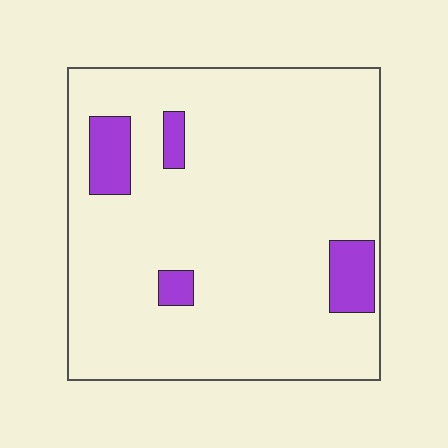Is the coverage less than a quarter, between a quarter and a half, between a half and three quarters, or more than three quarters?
Less than a quarter.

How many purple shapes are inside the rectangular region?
4.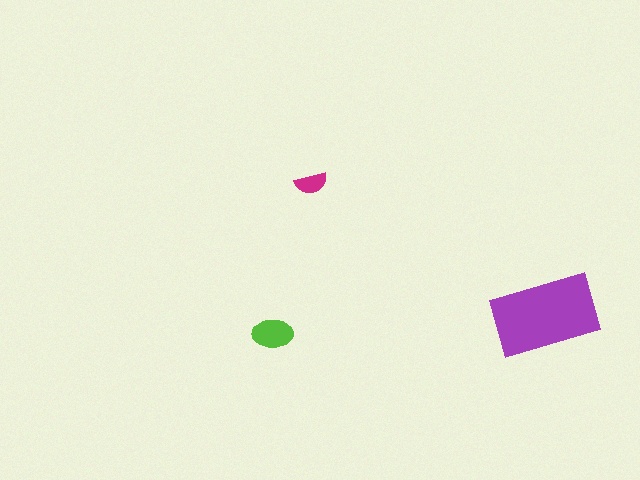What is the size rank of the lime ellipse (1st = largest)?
2nd.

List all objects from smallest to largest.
The magenta semicircle, the lime ellipse, the purple rectangle.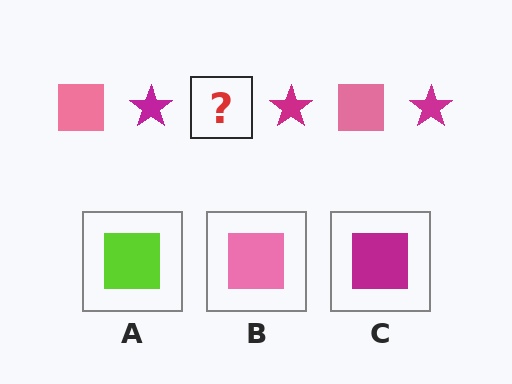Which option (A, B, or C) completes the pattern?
B.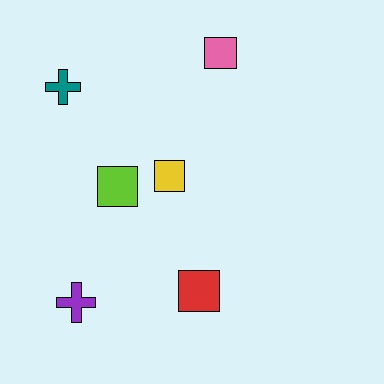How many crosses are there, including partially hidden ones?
There are 2 crosses.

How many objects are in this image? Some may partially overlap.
There are 6 objects.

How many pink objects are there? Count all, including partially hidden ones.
There is 1 pink object.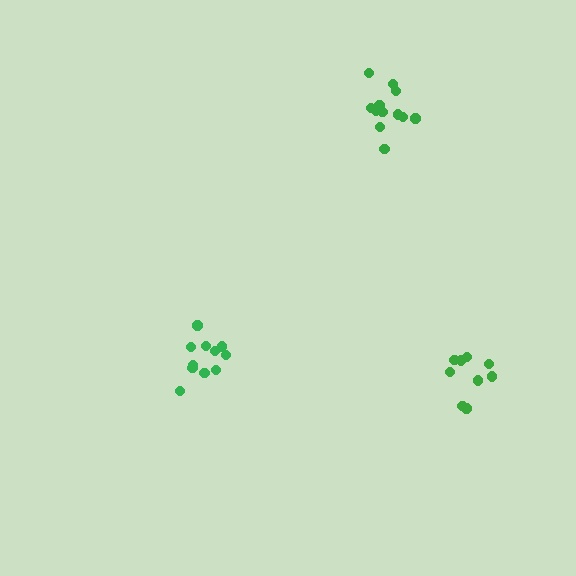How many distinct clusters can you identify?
There are 3 distinct clusters.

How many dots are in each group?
Group 1: 12 dots, Group 2: 11 dots, Group 3: 9 dots (32 total).